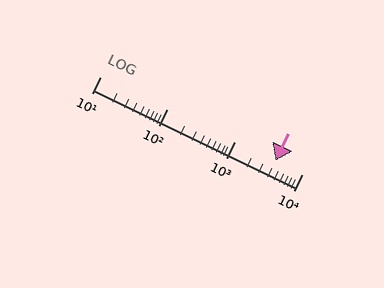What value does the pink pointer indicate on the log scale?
The pointer indicates approximately 4000.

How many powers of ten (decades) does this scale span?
The scale spans 3 decades, from 10 to 10000.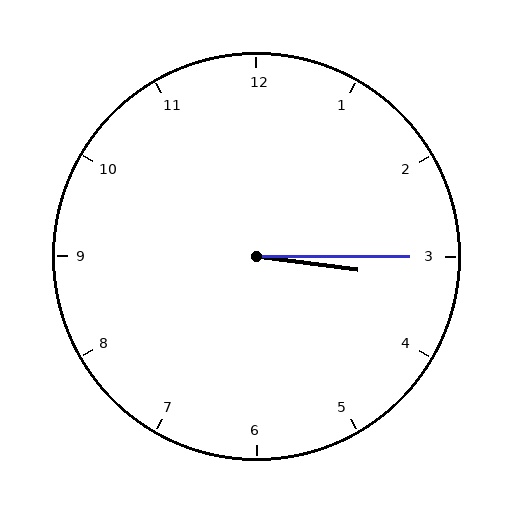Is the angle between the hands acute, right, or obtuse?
It is acute.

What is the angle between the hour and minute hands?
Approximately 8 degrees.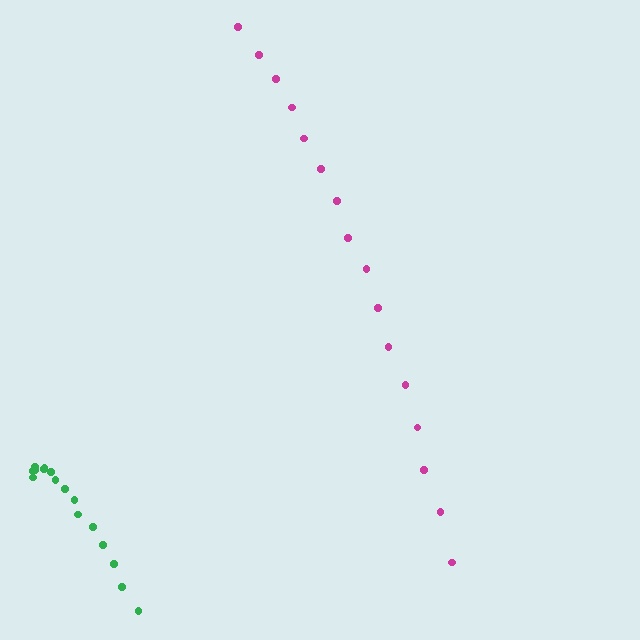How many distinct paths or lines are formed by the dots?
There are 2 distinct paths.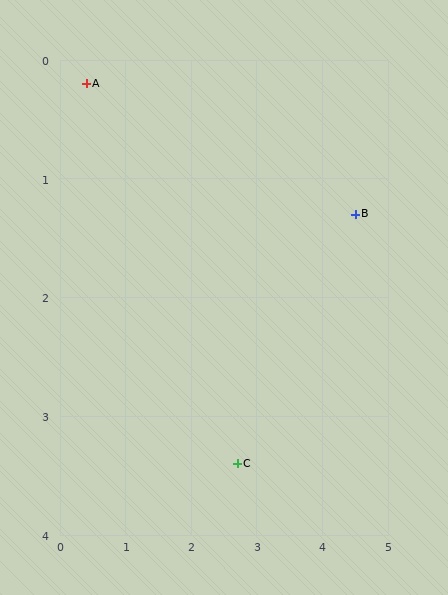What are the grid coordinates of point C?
Point C is at approximately (2.7, 3.4).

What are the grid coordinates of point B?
Point B is at approximately (4.5, 1.3).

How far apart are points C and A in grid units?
Points C and A are about 3.9 grid units apart.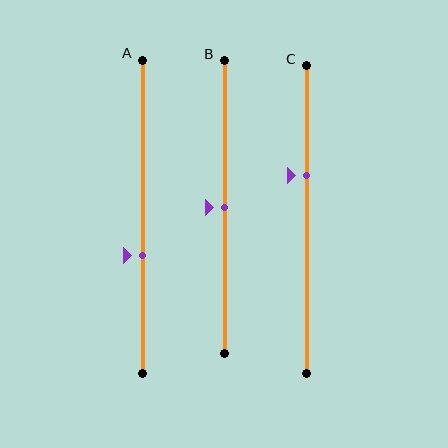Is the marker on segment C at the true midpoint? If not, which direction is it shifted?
No, the marker on segment C is shifted upward by about 14% of the segment length.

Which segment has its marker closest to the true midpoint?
Segment B has its marker closest to the true midpoint.